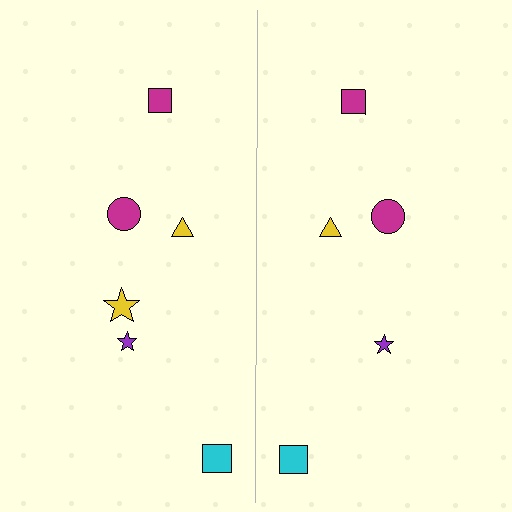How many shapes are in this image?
There are 11 shapes in this image.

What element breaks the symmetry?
A yellow star is missing from the right side.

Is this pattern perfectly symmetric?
No, the pattern is not perfectly symmetric. A yellow star is missing from the right side.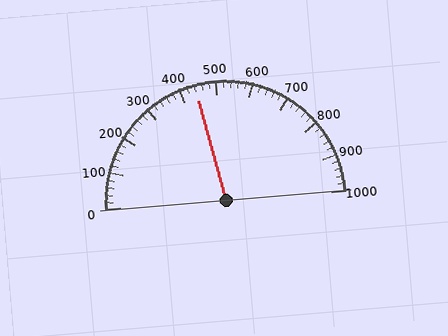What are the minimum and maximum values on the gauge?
The gauge ranges from 0 to 1000.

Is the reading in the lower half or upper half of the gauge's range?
The reading is in the lower half of the range (0 to 1000).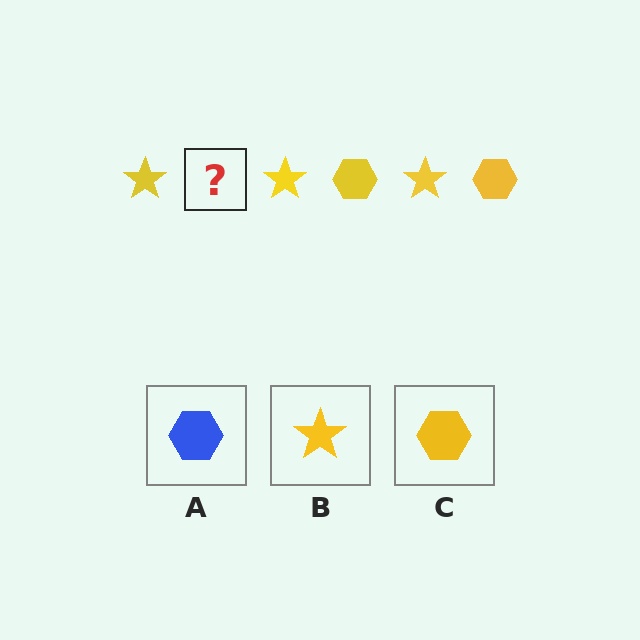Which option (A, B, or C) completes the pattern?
C.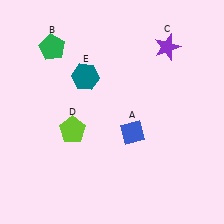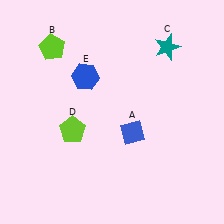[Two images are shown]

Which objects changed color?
B changed from green to lime. C changed from purple to teal. E changed from teal to blue.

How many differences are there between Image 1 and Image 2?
There are 3 differences between the two images.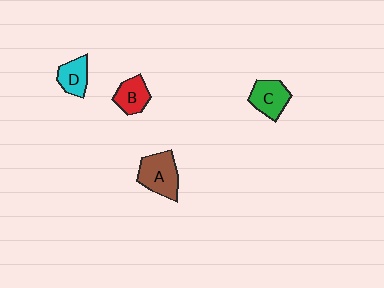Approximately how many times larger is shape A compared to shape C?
Approximately 1.2 times.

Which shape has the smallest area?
Shape D (cyan).